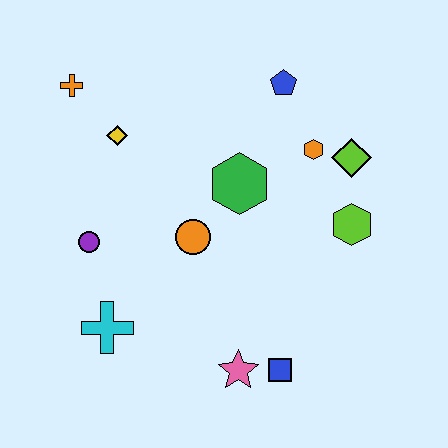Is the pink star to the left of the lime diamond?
Yes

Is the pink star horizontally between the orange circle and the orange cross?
No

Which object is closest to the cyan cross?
The purple circle is closest to the cyan cross.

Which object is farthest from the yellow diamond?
The blue square is farthest from the yellow diamond.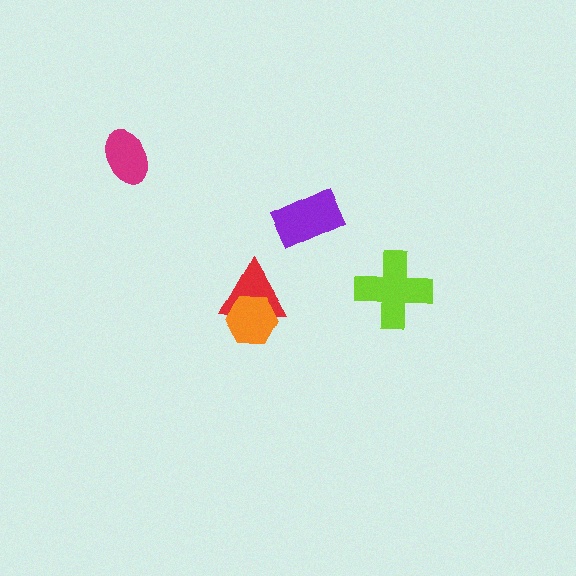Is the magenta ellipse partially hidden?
No, no other shape covers it.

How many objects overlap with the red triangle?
1 object overlaps with the red triangle.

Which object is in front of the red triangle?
The orange hexagon is in front of the red triangle.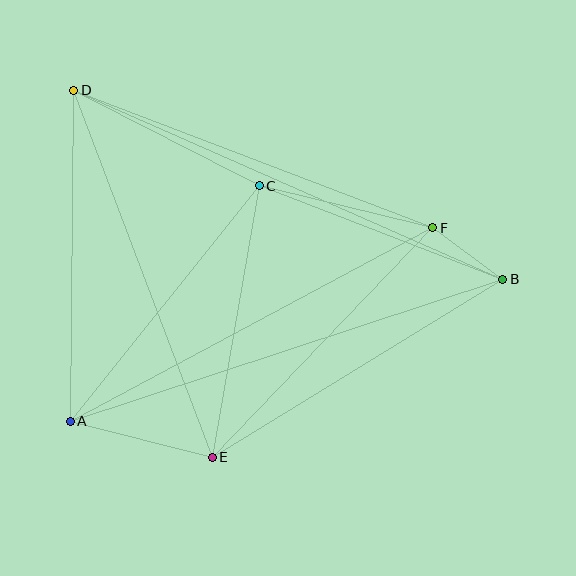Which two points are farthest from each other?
Points B and D are farthest from each other.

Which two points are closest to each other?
Points B and F are closest to each other.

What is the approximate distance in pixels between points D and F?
The distance between D and F is approximately 384 pixels.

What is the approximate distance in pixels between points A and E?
The distance between A and E is approximately 147 pixels.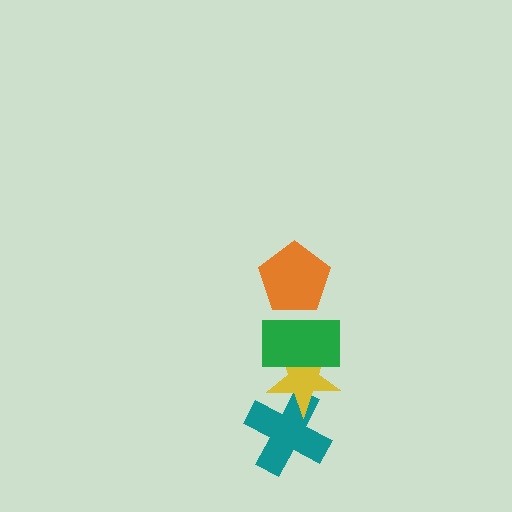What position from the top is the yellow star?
The yellow star is 3rd from the top.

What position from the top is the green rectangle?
The green rectangle is 2nd from the top.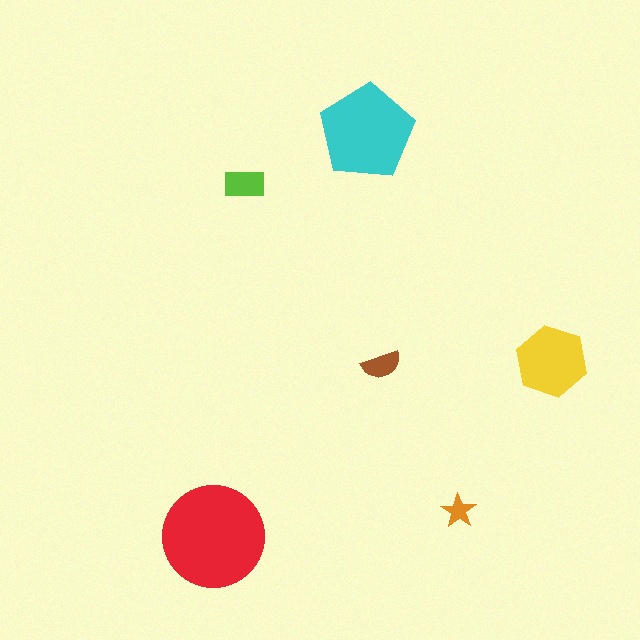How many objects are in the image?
There are 6 objects in the image.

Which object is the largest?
The red circle.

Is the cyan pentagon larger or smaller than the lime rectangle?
Larger.